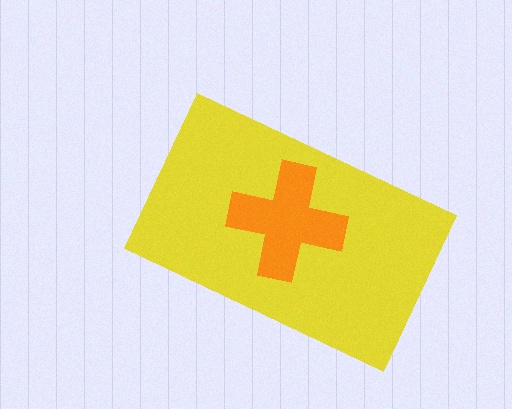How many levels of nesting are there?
2.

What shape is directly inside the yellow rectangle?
The orange cross.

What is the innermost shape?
The orange cross.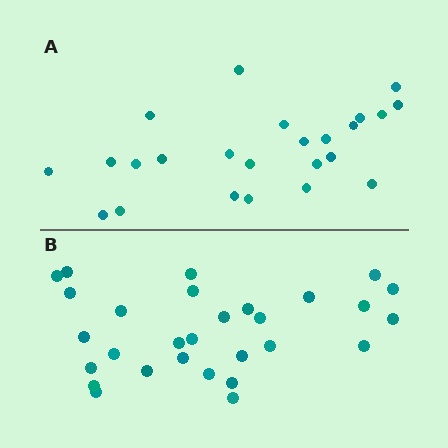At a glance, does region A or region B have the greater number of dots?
Region B (the bottom region) has more dots.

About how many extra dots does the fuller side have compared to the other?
Region B has about 5 more dots than region A.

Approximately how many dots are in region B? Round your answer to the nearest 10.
About 30 dots. (The exact count is 29, which rounds to 30.)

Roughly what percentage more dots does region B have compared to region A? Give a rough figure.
About 20% more.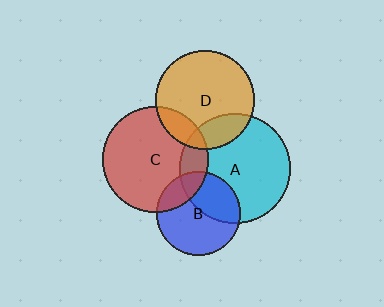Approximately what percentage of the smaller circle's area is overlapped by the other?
Approximately 20%.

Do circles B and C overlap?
Yes.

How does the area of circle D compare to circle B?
Approximately 1.4 times.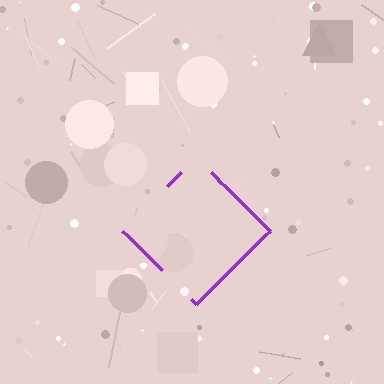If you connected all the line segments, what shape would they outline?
They would outline a diamond.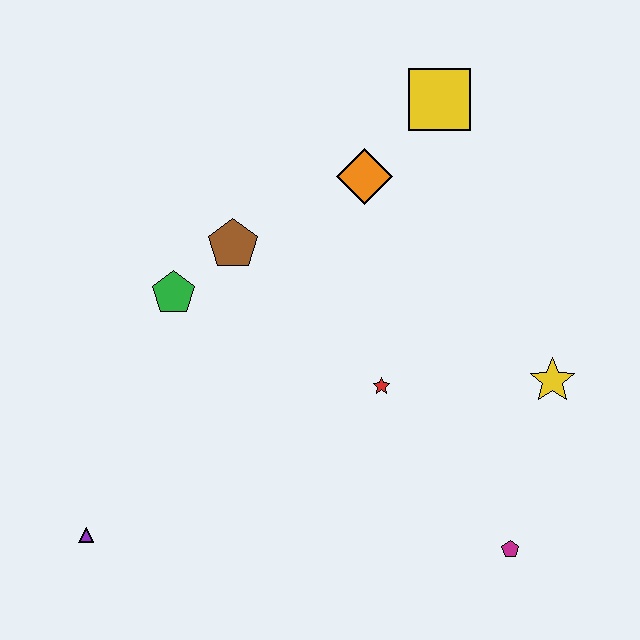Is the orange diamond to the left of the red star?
Yes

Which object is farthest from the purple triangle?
The yellow square is farthest from the purple triangle.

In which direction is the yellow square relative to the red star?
The yellow square is above the red star.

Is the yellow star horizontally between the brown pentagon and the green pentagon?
No